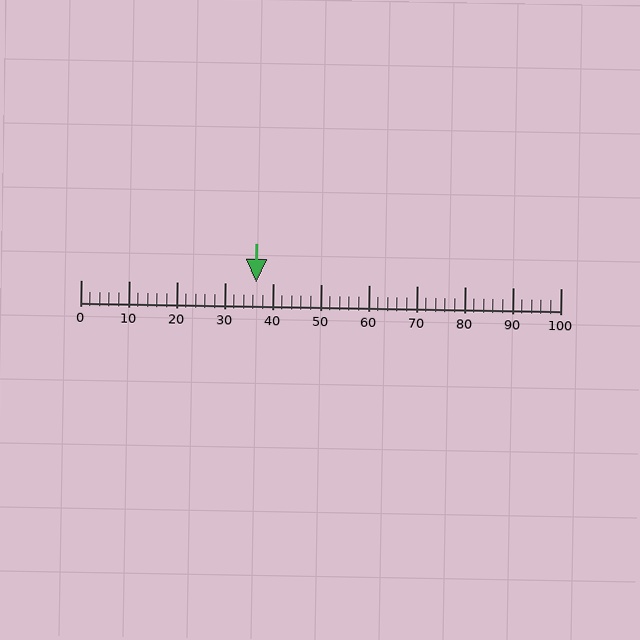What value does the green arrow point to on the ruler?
The green arrow points to approximately 37.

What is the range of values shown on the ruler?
The ruler shows values from 0 to 100.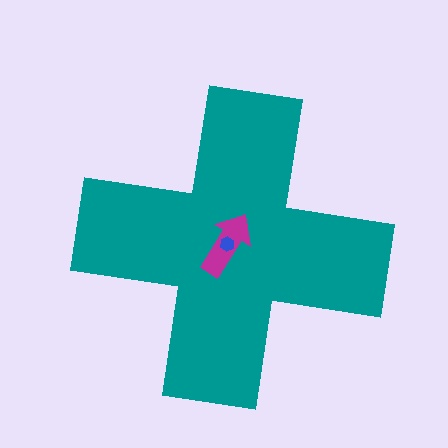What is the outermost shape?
The teal cross.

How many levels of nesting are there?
3.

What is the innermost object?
The blue hexagon.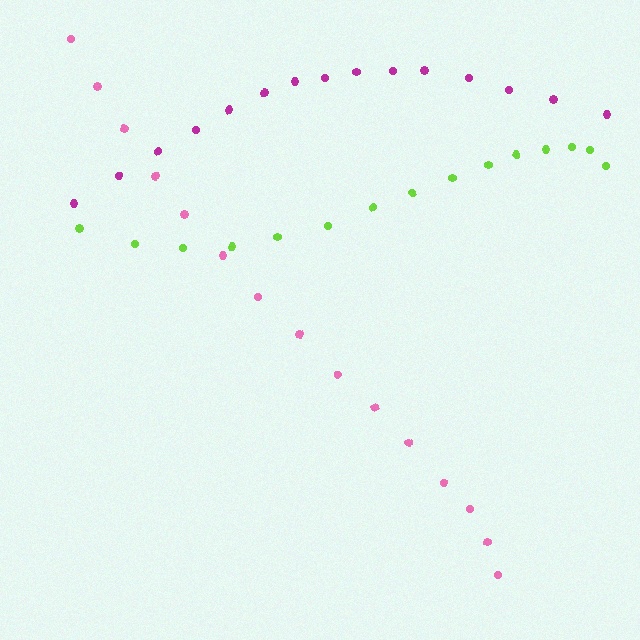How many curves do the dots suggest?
There are 3 distinct paths.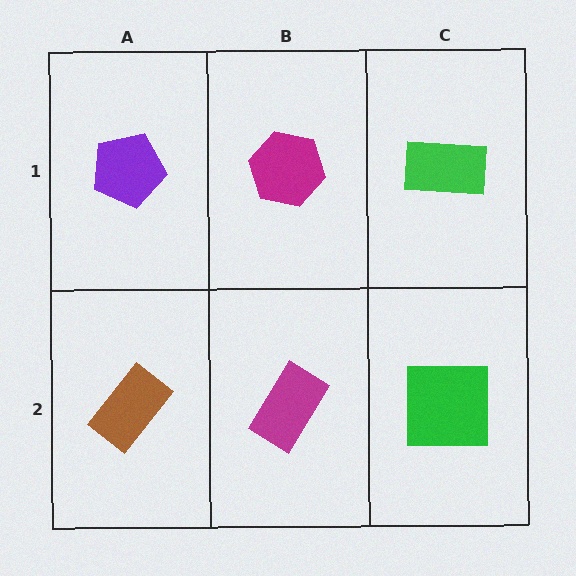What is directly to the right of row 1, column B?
A green rectangle.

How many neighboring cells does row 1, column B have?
3.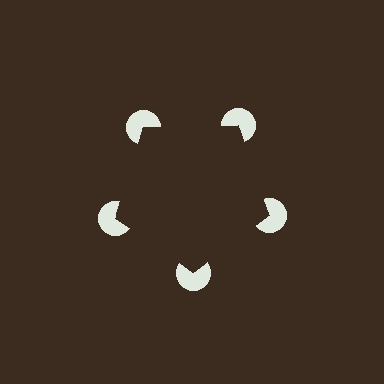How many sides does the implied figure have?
5 sides.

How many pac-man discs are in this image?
There are 5 — one at each vertex of the illusory pentagon.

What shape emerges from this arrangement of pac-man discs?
An illusory pentagon — its edges are inferred from the aligned wedge cuts in the pac-man discs, not physically drawn.